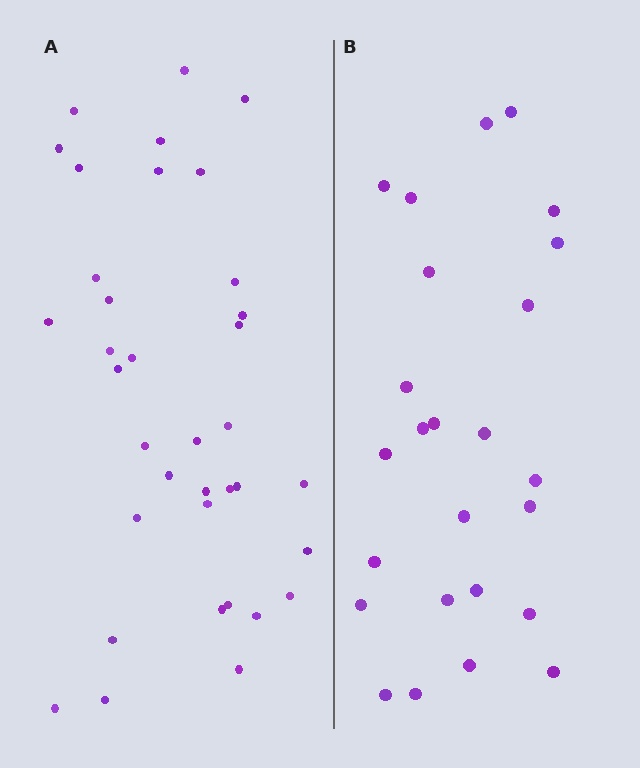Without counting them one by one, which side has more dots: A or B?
Region A (the left region) has more dots.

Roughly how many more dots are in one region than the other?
Region A has roughly 12 or so more dots than region B.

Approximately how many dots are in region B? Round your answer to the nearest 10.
About 20 dots. (The exact count is 25, which rounds to 20.)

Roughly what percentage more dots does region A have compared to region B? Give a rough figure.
About 45% more.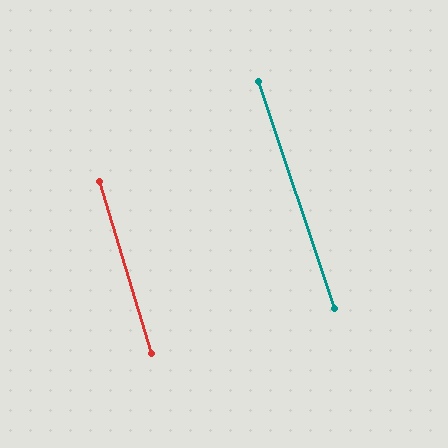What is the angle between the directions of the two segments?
Approximately 2 degrees.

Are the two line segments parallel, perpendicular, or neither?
Parallel — their directions differ by only 1.6°.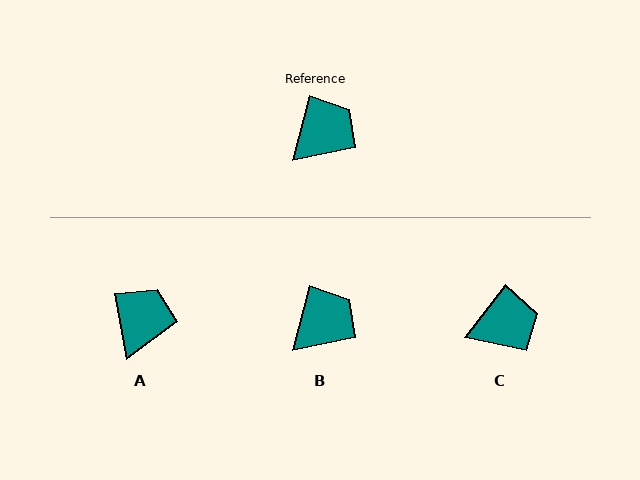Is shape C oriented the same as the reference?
No, it is off by about 24 degrees.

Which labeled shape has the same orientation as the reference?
B.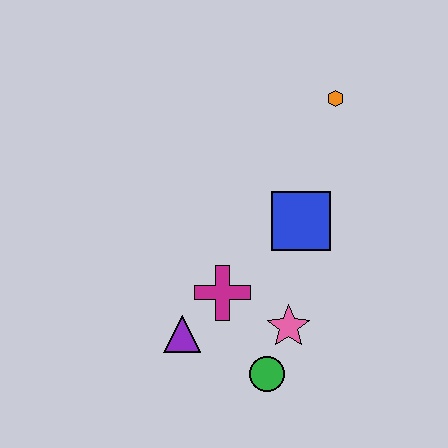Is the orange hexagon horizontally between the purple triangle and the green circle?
No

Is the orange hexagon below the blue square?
No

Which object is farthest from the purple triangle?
The orange hexagon is farthest from the purple triangle.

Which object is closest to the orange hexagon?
The blue square is closest to the orange hexagon.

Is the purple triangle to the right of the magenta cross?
No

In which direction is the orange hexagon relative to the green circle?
The orange hexagon is above the green circle.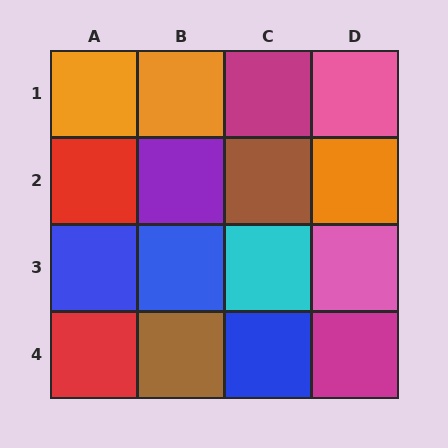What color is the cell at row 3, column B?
Blue.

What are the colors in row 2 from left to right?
Red, purple, brown, orange.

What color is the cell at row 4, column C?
Blue.